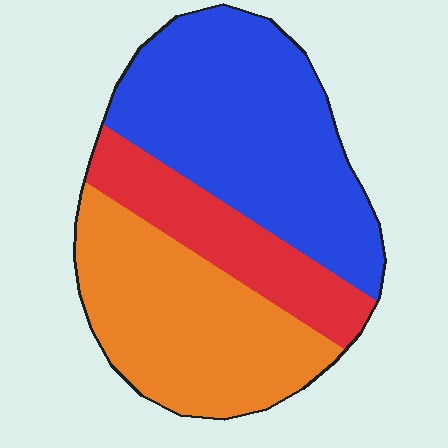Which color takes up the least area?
Red, at roughly 20%.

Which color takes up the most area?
Blue, at roughly 45%.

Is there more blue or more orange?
Blue.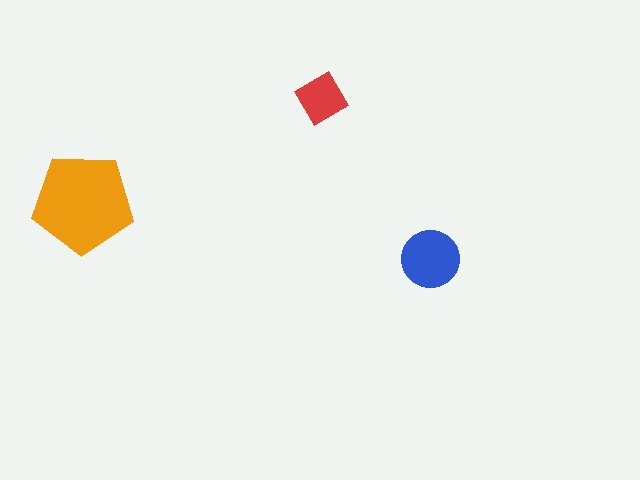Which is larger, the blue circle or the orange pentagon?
The orange pentagon.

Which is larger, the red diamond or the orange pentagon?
The orange pentagon.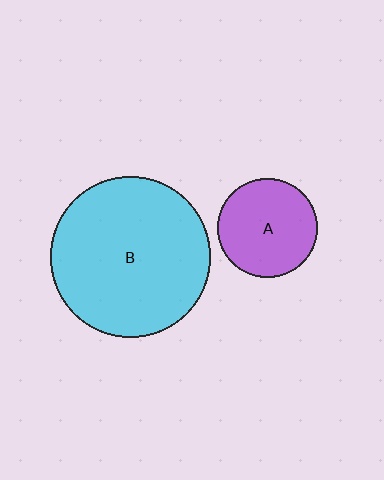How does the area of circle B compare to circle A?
Approximately 2.6 times.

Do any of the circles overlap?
No, none of the circles overlap.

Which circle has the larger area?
Circle B (cyan).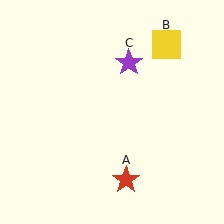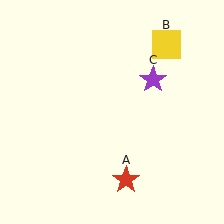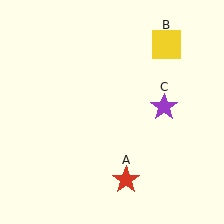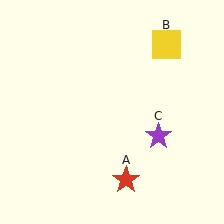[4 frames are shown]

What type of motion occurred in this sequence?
The purple star (object C) rotated clockwise around the center of the scene.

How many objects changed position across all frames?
1 object changed position: purple star (object C).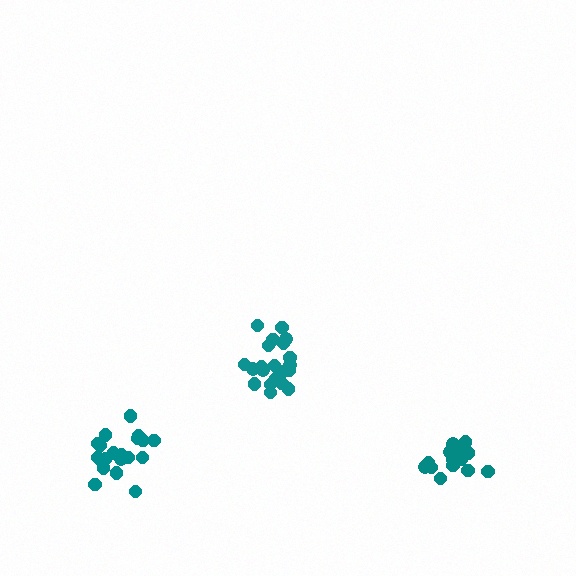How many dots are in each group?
Group 1: 15 dots, Group 2: 20 dots, Group 3: 21 dots (56 total).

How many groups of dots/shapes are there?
There are 3 groups.